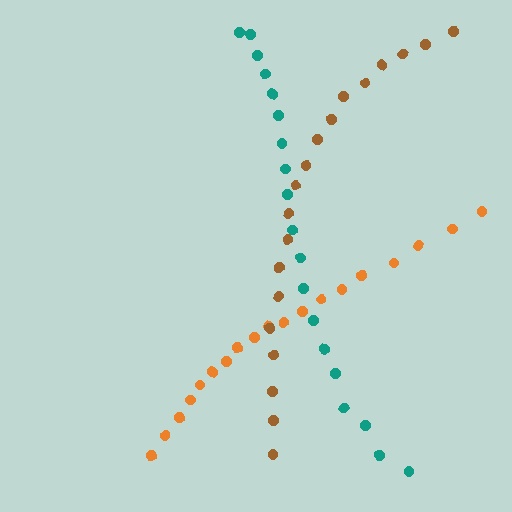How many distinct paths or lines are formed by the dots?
There are 3 distinct paths.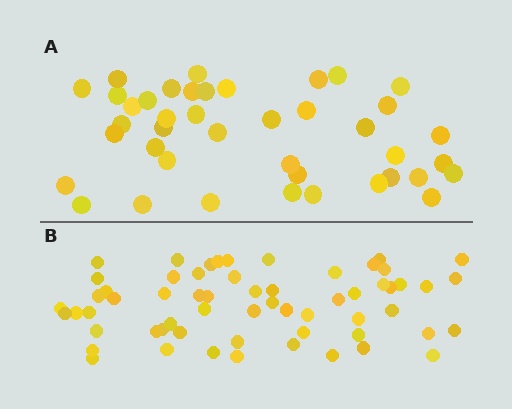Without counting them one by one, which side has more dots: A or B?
Region B (the bottom region) has more dots.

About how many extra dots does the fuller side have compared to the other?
Region B has approximately 20 more dots than region A.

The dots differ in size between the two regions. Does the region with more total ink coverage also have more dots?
No. Region A has more total ink coverage because its dots are larger, but region B actually contains more individual dots. Total area can be misleading — the number of items is what matters here.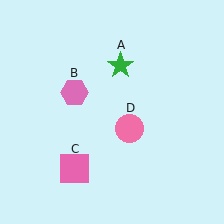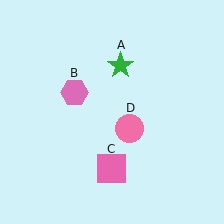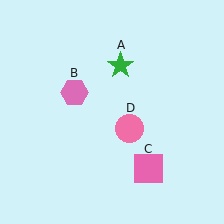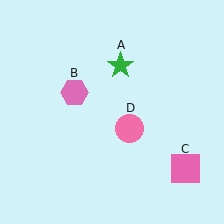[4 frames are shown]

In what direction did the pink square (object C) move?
The pink square (object C) moved right.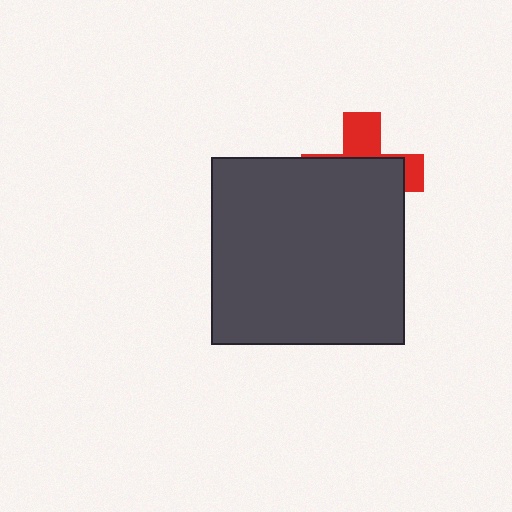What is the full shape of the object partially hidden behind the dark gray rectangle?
The partially hidden object is a red cross.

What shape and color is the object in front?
The object in front is a dark gray rectangle.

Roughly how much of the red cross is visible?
A small part of it is visible (roughly 34%).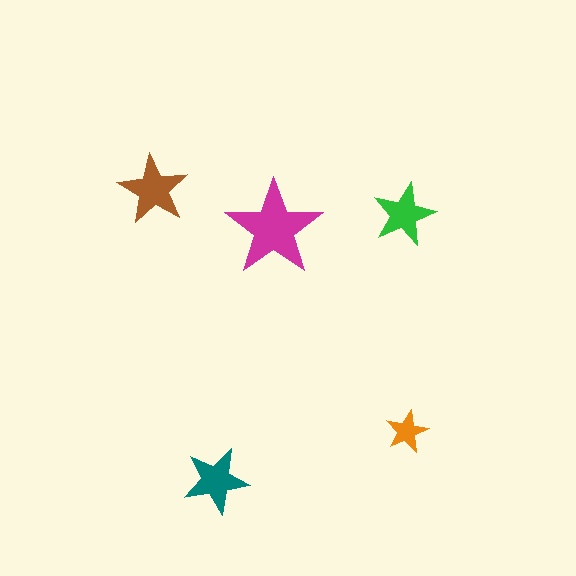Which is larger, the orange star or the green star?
The green one.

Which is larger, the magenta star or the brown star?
The magenta one.